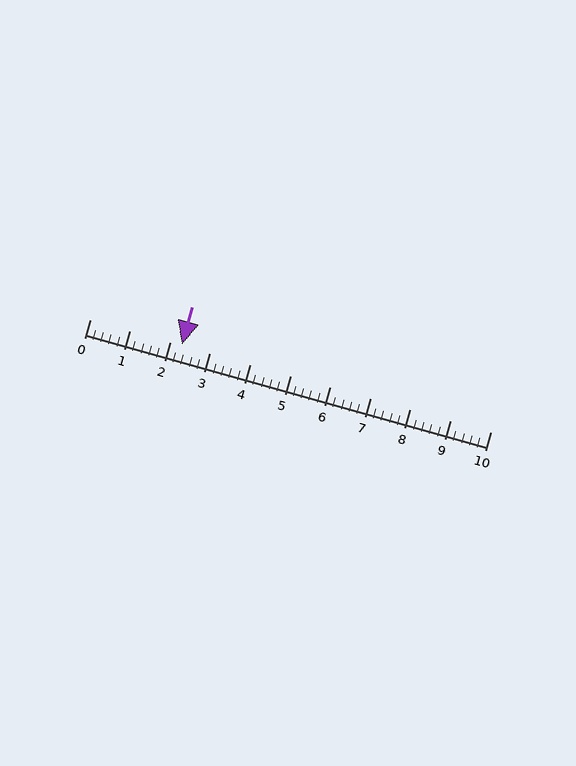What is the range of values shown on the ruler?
The ruler shows values from 0 to 10.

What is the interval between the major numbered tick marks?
The major tick marks are spaced 1 units apart.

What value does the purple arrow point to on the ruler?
The purple arrow points to approximately 2.3.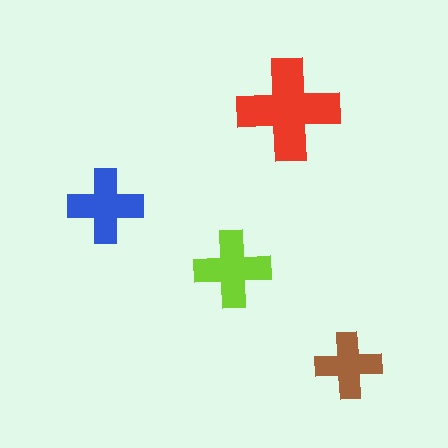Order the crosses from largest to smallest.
the red one, the lime one, the blue one, the brown one.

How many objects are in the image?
There are 4 objects in the image.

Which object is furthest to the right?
The brown cross is rightmost.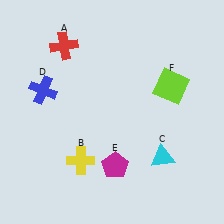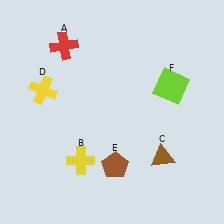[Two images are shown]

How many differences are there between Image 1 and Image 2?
There are 3 differences between the two images.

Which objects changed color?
C changed from cyan to brown. D changed from blue to yellow. E changed from magenta to brown.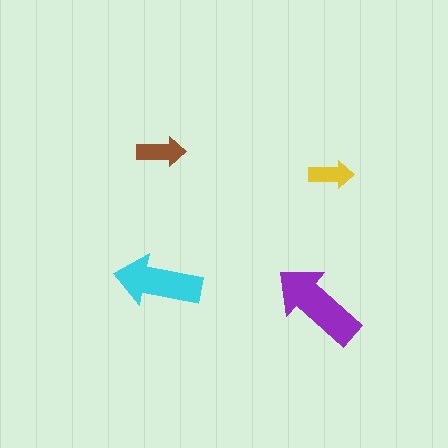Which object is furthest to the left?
The cyan arrow is leftmost.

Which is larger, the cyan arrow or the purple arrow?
The purple one.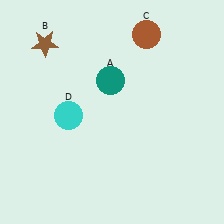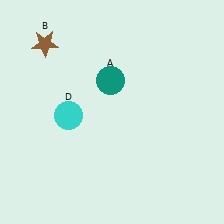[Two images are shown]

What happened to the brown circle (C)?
The brown circle (C) was removed in Image 2. It was in the top-right area of Image 1.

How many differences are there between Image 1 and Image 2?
There is 1 difference between the two images.